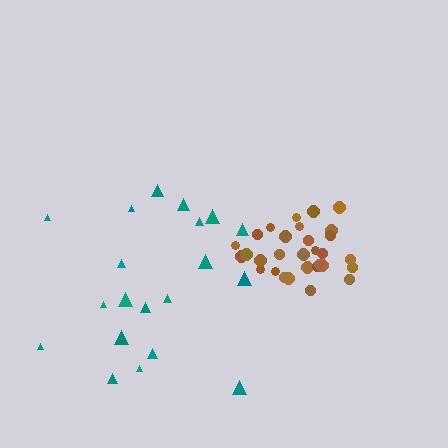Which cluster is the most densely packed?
Brown.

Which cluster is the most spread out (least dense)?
Teal.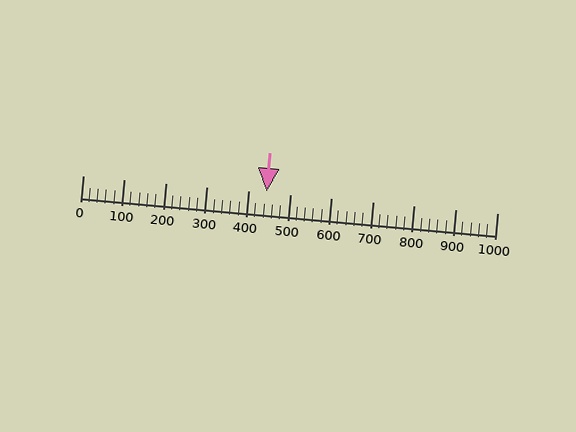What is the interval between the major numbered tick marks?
The major tick marks are spaced 100 units apart.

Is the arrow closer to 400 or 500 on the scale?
The arrow is closer to 400.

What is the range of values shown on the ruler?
The ruler shows values from 0 to 1000.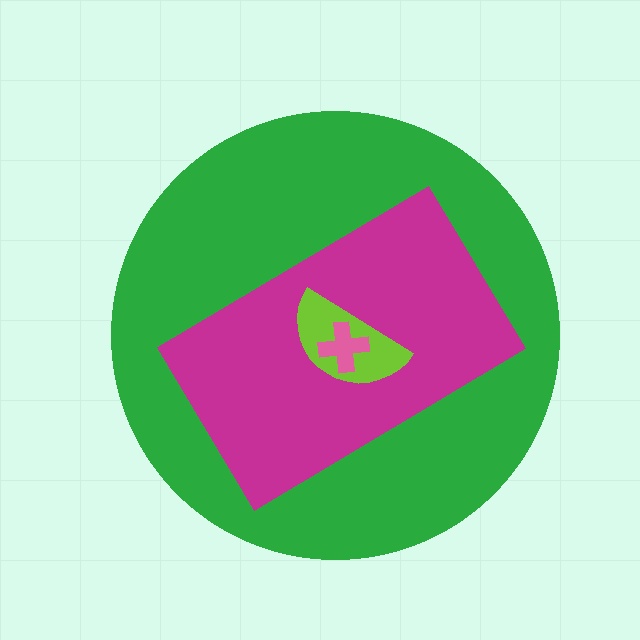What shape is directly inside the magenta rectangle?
The lime semicircle.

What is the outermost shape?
The green circle.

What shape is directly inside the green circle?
The magenta rectangle.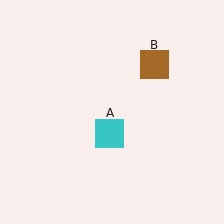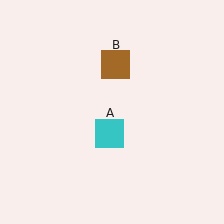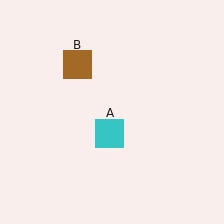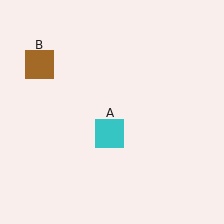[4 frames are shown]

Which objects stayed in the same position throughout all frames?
Cyan square (object A) remained stationary.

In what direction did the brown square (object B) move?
The brown square (object B) moved left.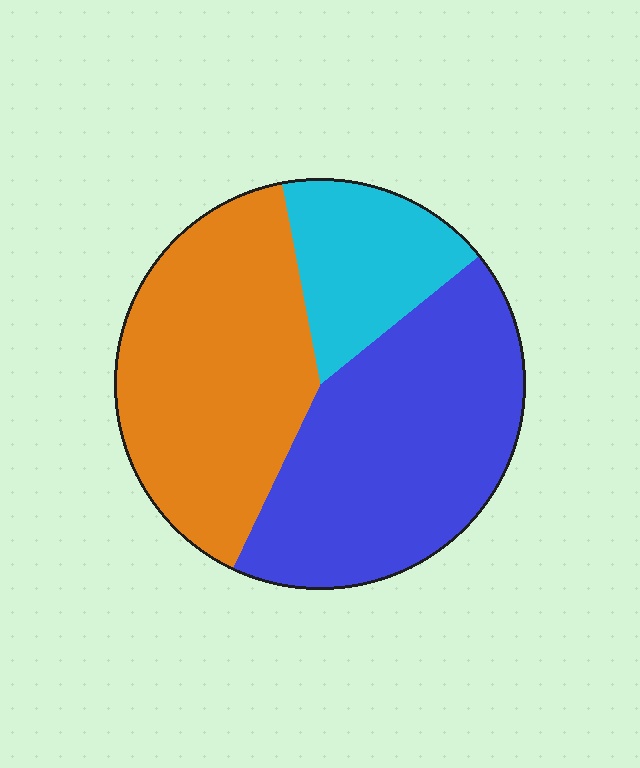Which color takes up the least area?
Cyan, at roughly 15%.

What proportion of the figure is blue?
Blue takes up about two fifths (2/5) of the figure.